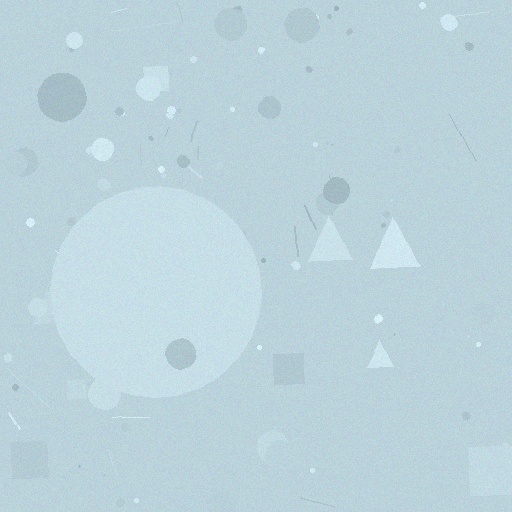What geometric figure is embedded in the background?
A circle is embedded in the background.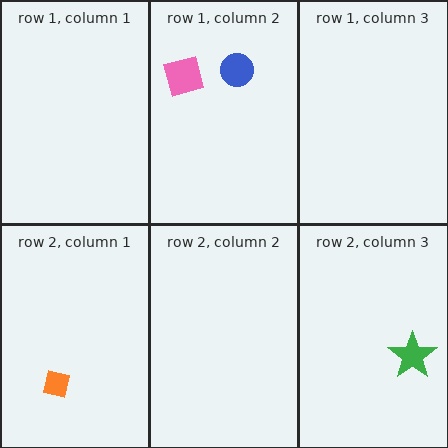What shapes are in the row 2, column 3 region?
The green star.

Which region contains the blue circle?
The row 1, column 2 region.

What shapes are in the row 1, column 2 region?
The blue circle, the pink square.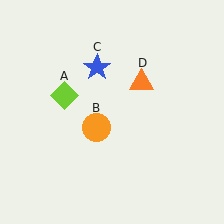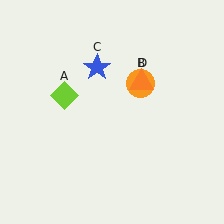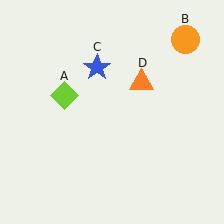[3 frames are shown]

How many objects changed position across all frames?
1 object changed position: orange circle (object B).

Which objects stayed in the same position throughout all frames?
Lime diamond (object A) and blue star (object C) and orange triangle (object D) remained stationary.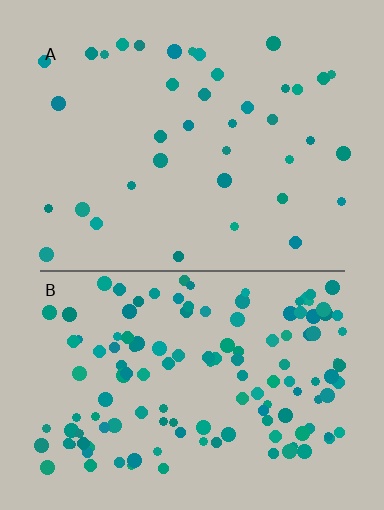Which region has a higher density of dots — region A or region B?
B (the bottom).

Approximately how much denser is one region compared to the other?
Approximately 3.4× — region B over region A.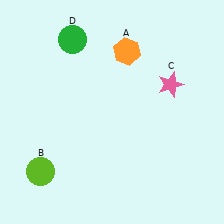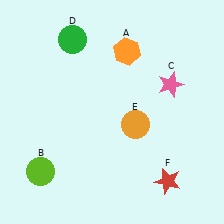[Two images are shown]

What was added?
An orange circle (E), a red star (F) were added in Image 2.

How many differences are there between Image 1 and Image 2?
There are 2 differences between the two images.